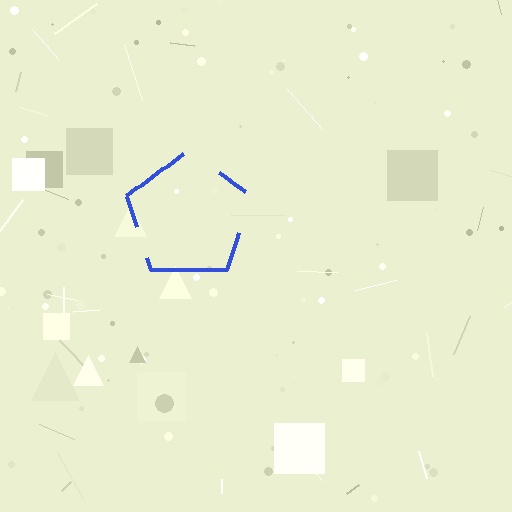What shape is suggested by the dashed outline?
The dashed outline suggests a pentagon.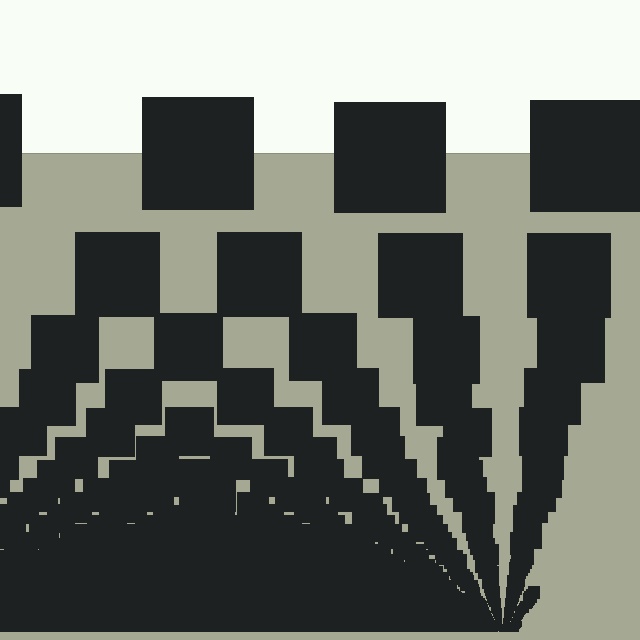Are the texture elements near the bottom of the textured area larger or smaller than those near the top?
Smaller. The gradient is inverted — elements near the bottom are smaller and denser.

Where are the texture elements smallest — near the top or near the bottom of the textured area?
Near the bottom.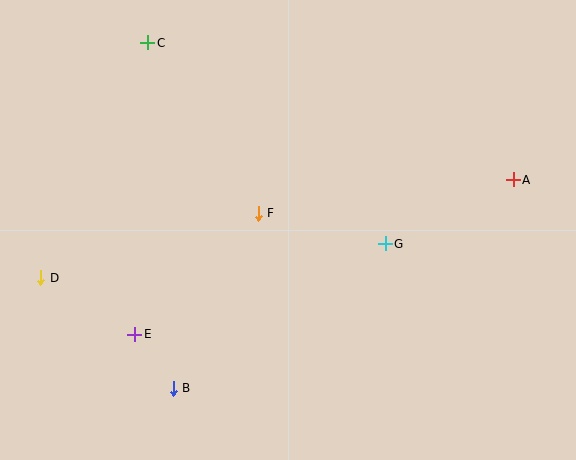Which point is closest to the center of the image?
Point F at (258, 213) is closest to the center.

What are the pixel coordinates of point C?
Point C is at (148, 43).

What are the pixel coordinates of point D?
Point D is at (41, 278).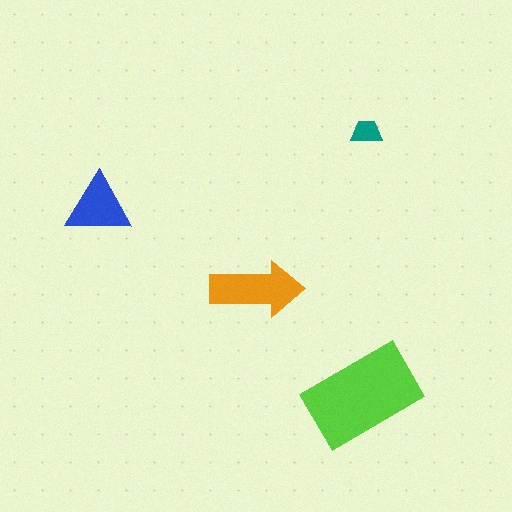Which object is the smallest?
The teal trapezoid.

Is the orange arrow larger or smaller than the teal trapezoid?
Larger.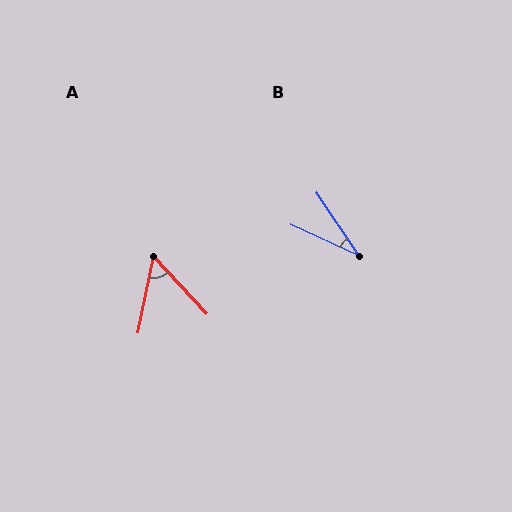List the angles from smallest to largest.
B (32°), A (54°).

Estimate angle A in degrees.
Approximately 54 degrees.